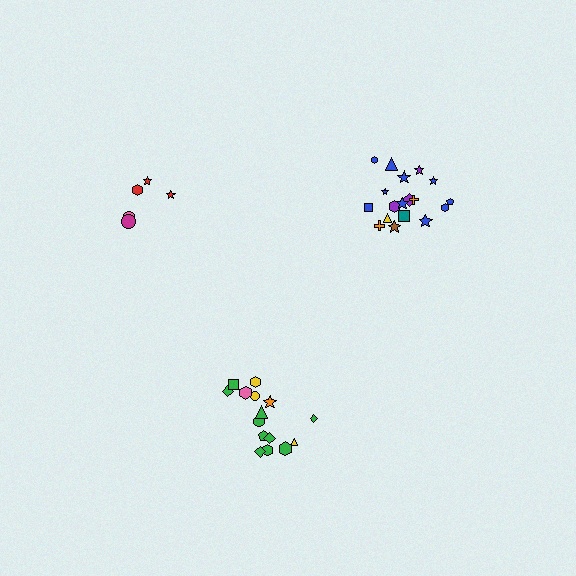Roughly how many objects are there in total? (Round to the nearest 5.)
Roughly 40 objects in total.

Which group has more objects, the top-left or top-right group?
The top-right group.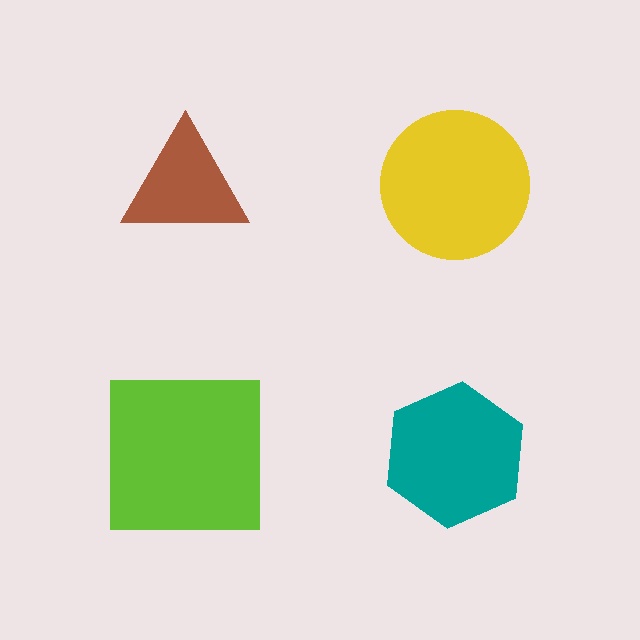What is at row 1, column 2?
A yellow circle.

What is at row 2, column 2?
A teal hexagon.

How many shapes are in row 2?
2 shapes.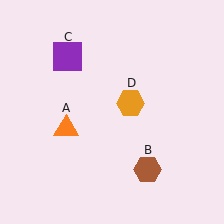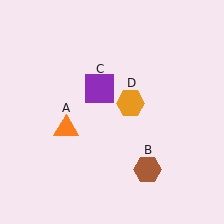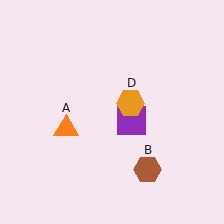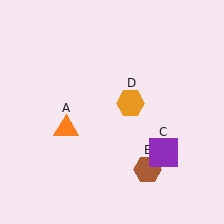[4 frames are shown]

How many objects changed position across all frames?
1 object changed position: purple square (object C).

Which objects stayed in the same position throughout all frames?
Orange triangle (object A) and brown hexagon (object B) and orange hexagon (object D) remained stationary.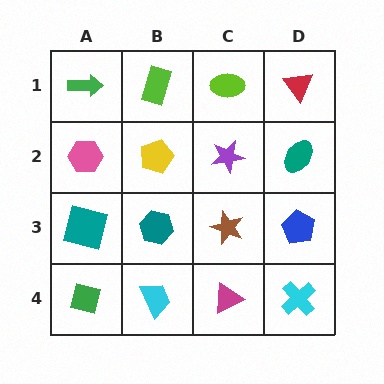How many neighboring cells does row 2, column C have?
4.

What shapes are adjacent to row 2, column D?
A red triangle (row 1, column D), a blue pentagon (row 3, column D), a purple star (row 2, column C).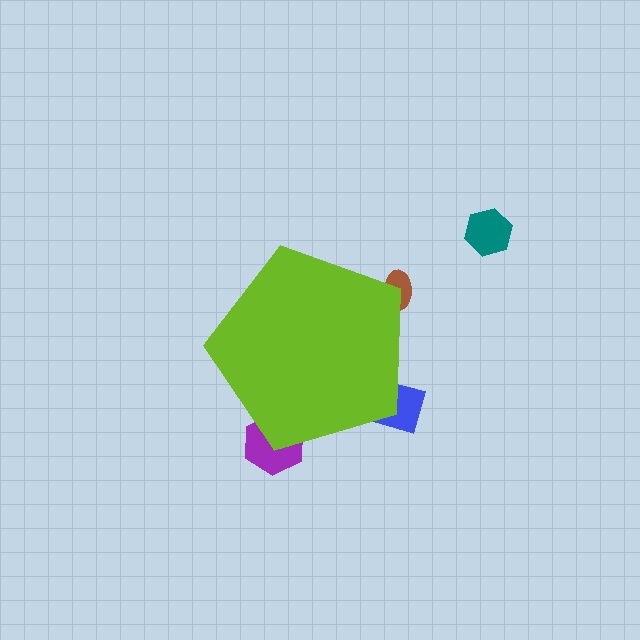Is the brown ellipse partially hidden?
Yes, the brown ellipse is partially hidden behind the lime pentagon.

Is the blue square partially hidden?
Yes, the blue square is partially hidden behind the lime pentagon.